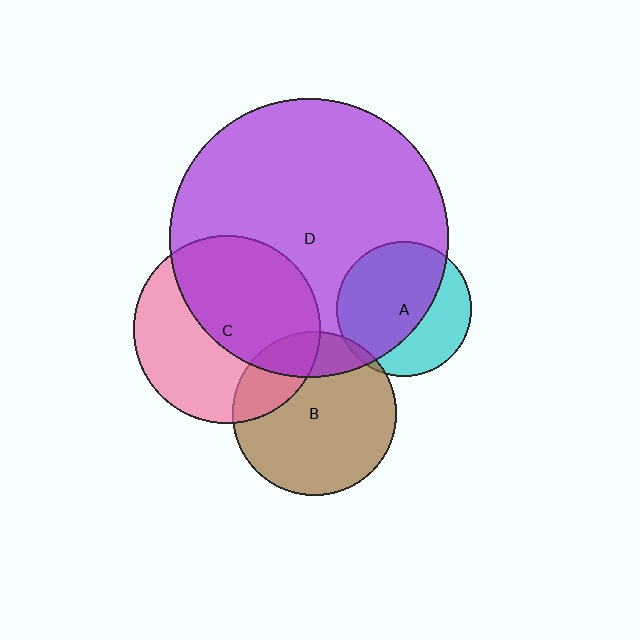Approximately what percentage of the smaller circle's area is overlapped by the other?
Approximately 20%.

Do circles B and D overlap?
Yes.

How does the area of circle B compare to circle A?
Approximately 1.5 times.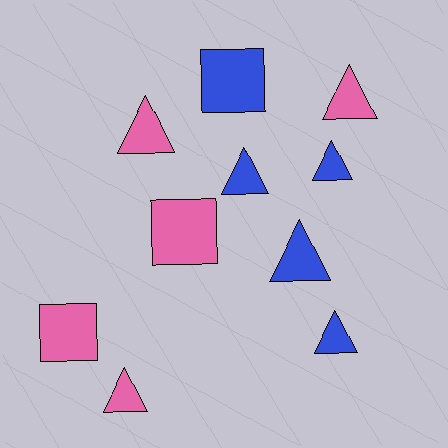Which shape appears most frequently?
Triangle, with 7 objects.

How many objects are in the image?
There are 10 objects.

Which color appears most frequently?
Blue, with 5 objects.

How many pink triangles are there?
There are 3 pink triangles.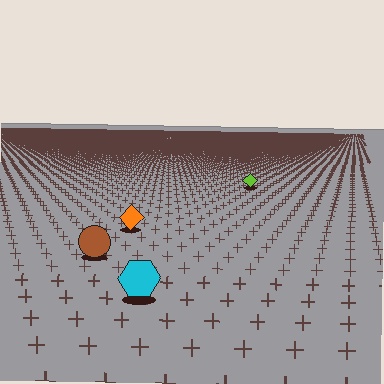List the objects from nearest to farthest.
From nearest to farthest: the cyan hexagon, the brown circle, the orange diamond, the lime diamond.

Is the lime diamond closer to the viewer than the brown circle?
No. The brown circle is closer — you can tell from the texture gradient: the ground texture is coarser near it.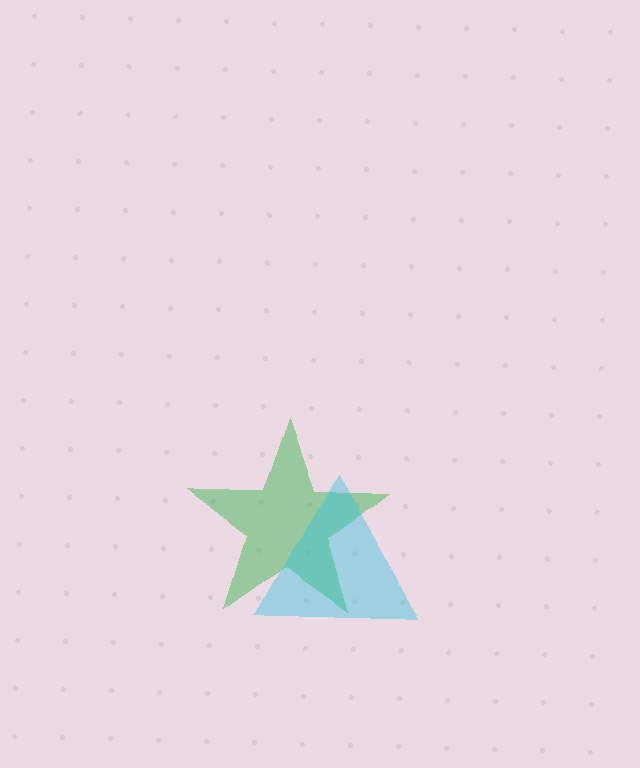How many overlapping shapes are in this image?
There are 2 overlapping shapes in the image.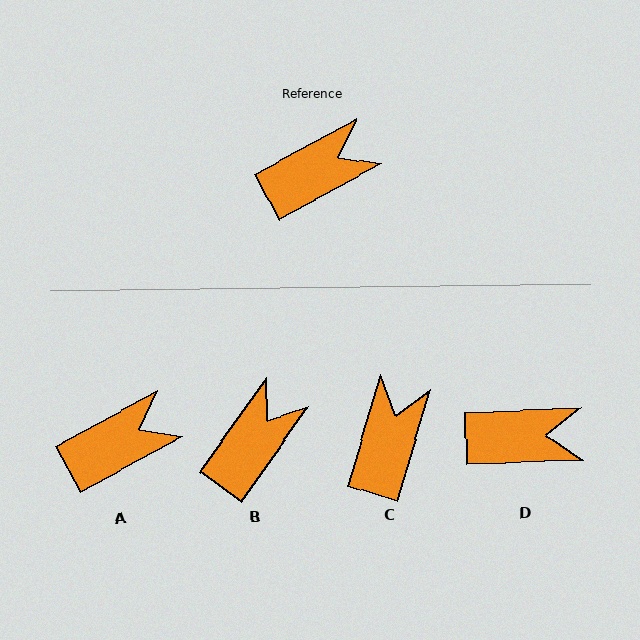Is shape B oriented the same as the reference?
No, it is off by about 26 degrees.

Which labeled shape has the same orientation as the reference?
A.